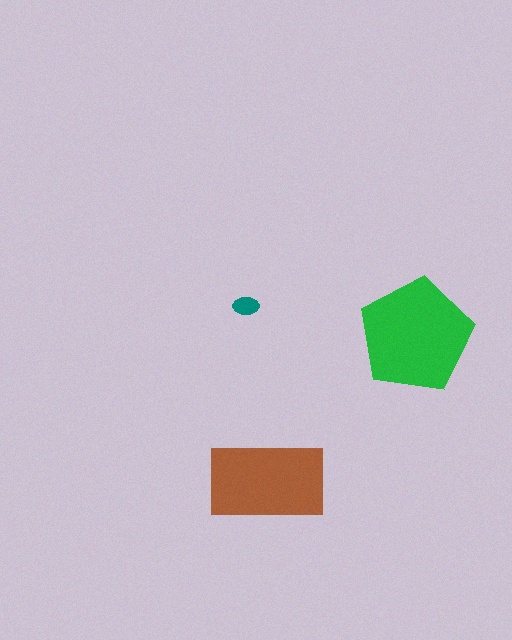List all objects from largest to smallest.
The green pentagon, the brown rectangle, the teal ellipse.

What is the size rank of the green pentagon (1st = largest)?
1st.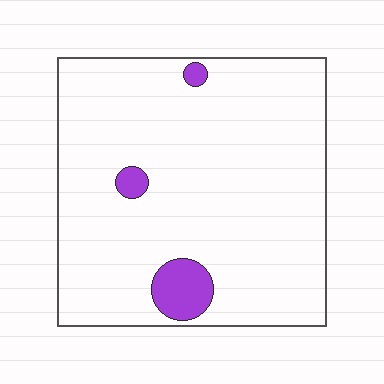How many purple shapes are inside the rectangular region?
3.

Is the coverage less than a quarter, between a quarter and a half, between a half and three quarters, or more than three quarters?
Less than a quarter.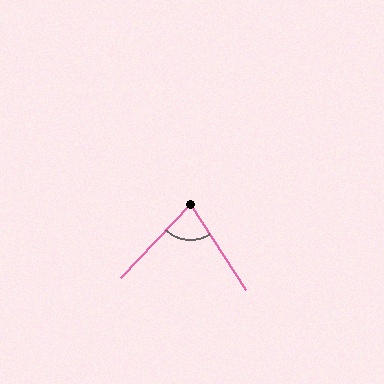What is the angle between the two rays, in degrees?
Approximately 76 degrees.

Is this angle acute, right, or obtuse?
It is acute.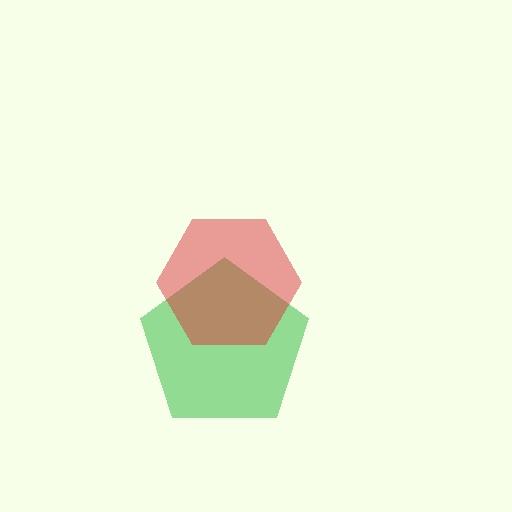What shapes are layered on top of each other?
The layered shapes are: a green pentagon, a red hexagon.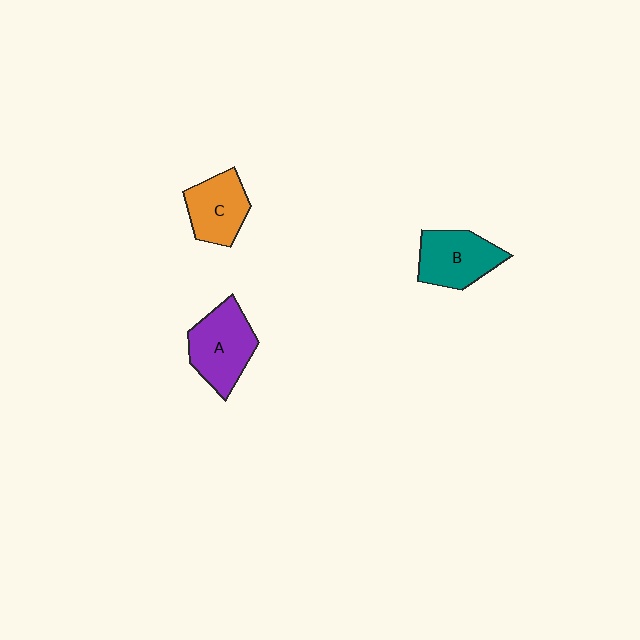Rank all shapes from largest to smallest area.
From largest to smallest: A (purple), B (teal), C (orange).